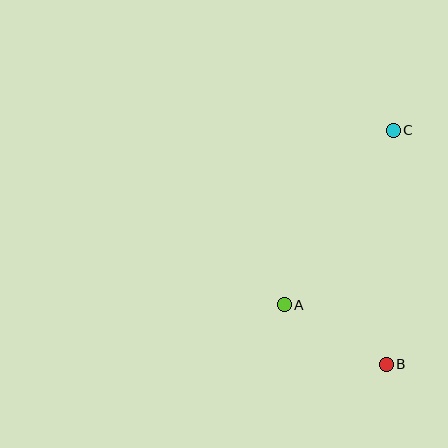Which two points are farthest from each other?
Points B and C are farthest from each other.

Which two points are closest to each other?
Points A and B are closest to each other.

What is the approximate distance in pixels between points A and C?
The distance between A and C is approximately 206 pixels.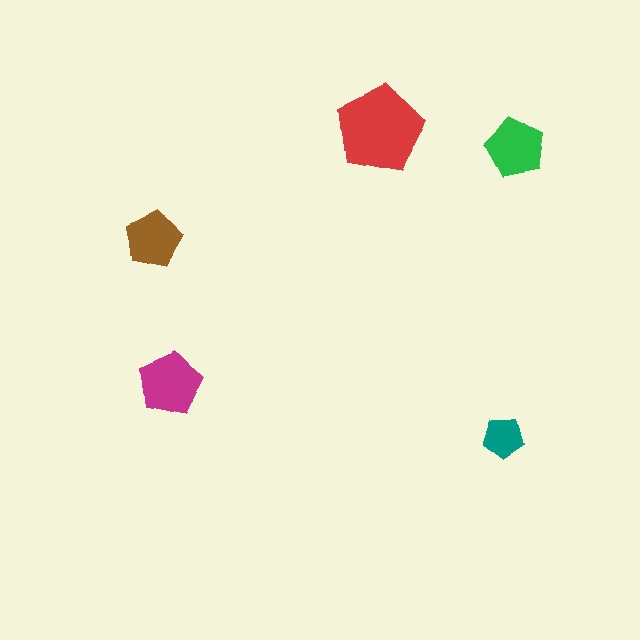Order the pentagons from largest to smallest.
the red one, the magenta one, the green one, the brown one, the teal one.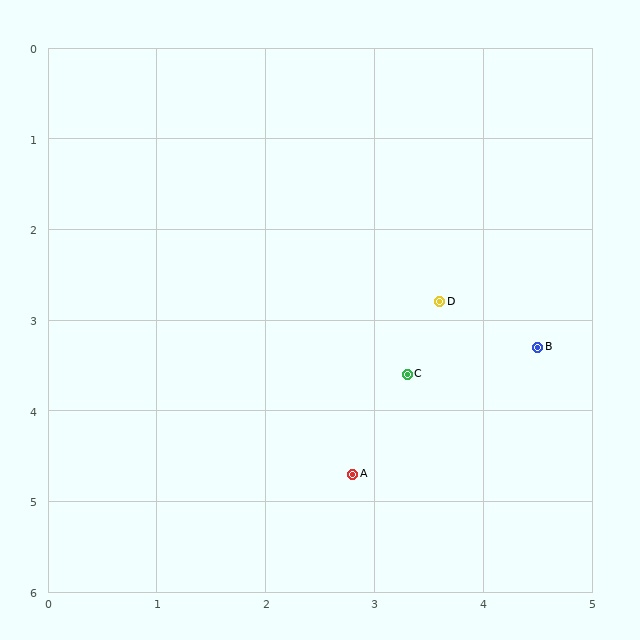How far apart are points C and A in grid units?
Points C and A are about 1.2 grid units apart.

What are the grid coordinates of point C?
Point C is at approximately (3.3, 3.6).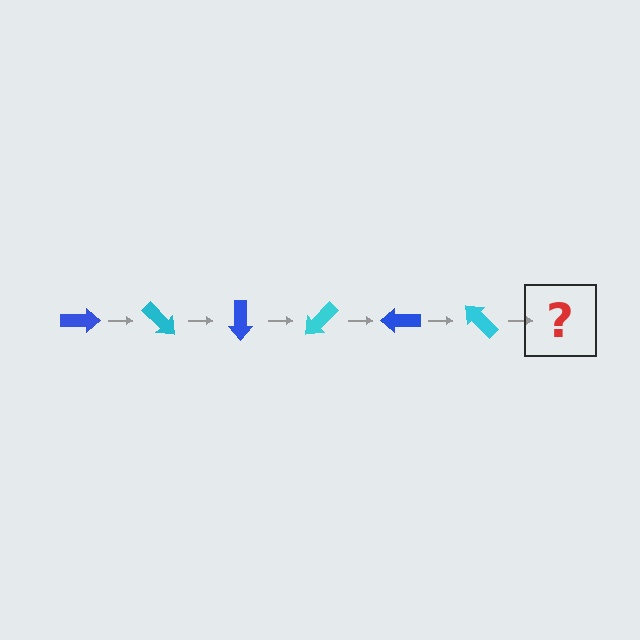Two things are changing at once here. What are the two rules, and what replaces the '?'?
The two rules are that it rotates 45 degrees each step and the color cycles through blue and cyan. The '?' should be a blue arrow, rotated 270 degrees from the start.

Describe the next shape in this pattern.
It should be a blue arrow, rotated 270 degrees from the start.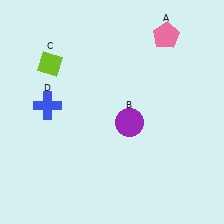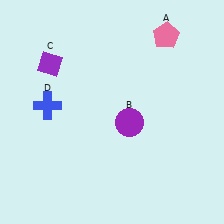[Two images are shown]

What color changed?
The diamond (C) changed from lime in Image 1 to purple in Image 2.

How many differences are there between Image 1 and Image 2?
There is 1 difference between the two images.